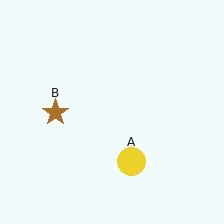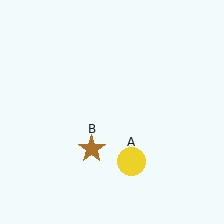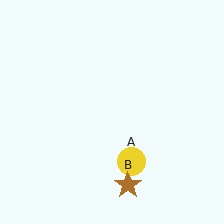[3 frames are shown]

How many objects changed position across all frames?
1 object changed position: brown star (object B).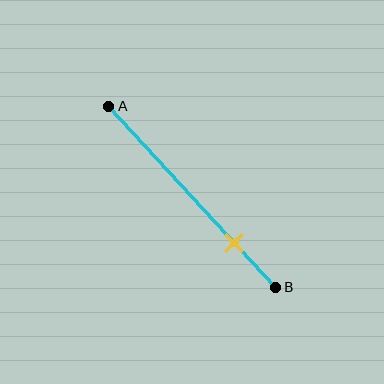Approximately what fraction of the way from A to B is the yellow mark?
The yellow mark is approximately 75% of the way from A to B.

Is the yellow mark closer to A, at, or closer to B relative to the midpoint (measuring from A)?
The yellow mark is closer to point B than the midpoint of segment AB.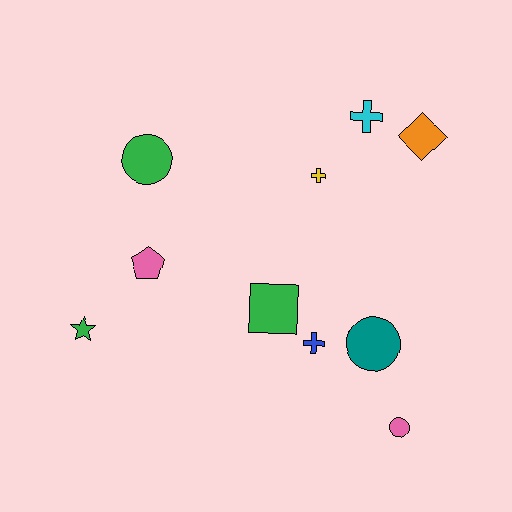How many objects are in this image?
There are 10 objects.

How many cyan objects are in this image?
There is 1 cyan object.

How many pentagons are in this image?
There is 1 pentagon.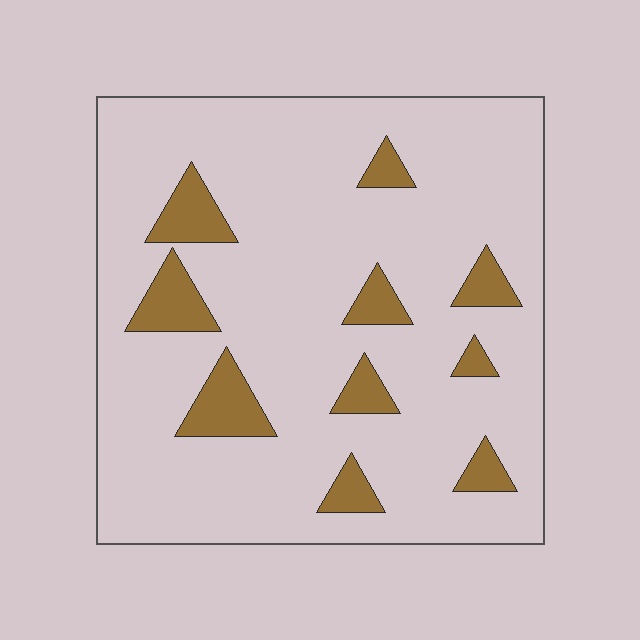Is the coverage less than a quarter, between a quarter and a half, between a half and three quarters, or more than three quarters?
Less than a quarter.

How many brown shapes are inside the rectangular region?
10.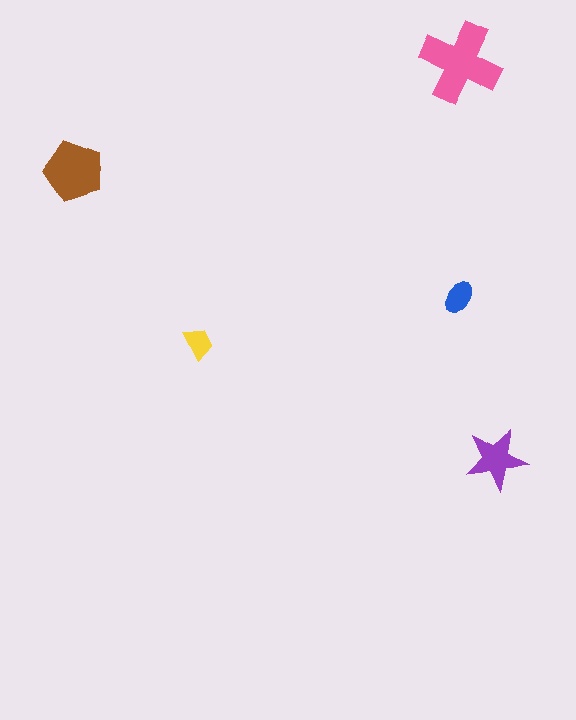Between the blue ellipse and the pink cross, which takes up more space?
The pink cross.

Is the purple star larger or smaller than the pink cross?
Smaller.